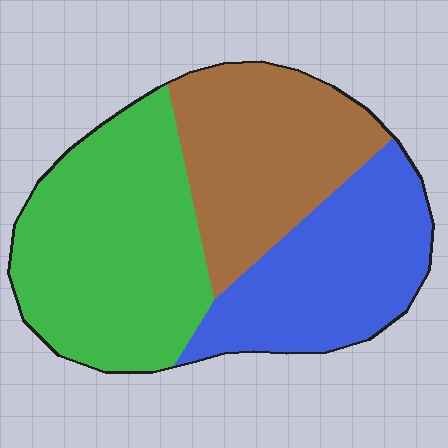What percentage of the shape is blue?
Blue takes up about one third (1/3) of the shape.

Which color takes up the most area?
Green, at roughly 40%.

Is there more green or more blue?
Green.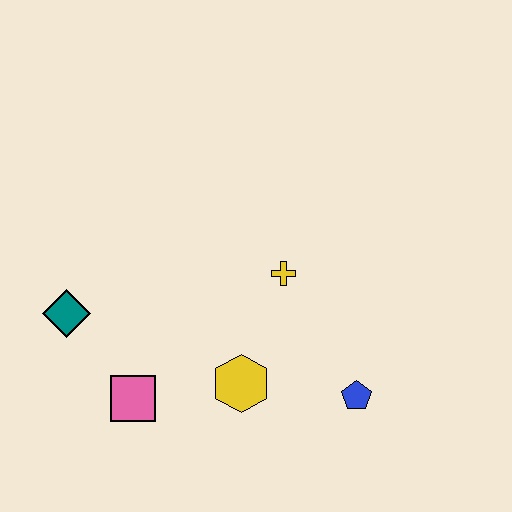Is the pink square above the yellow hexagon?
No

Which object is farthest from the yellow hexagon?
The teal diamond is farthest from the yellow hexagon.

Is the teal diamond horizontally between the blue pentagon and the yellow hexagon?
No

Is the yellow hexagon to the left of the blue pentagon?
Yes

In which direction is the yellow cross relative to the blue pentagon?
The yellow cross is above the blue pentagon.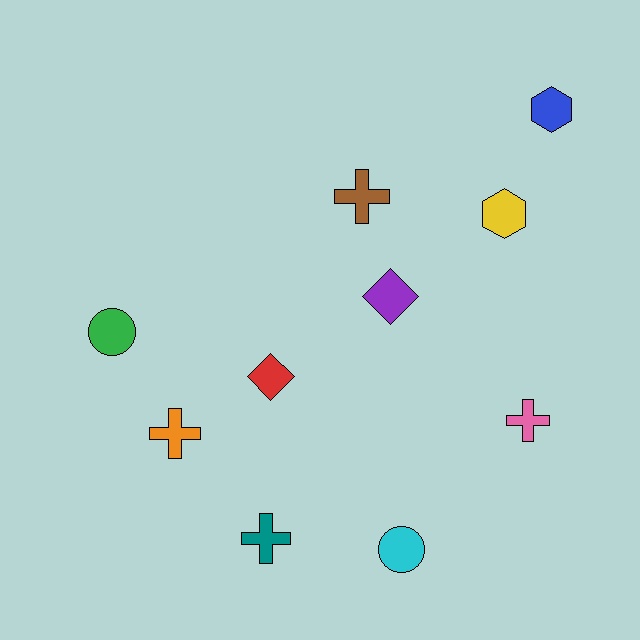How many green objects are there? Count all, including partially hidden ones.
There is 1 green object.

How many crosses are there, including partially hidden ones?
There are 4 crosses.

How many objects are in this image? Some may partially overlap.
There are 10 objects.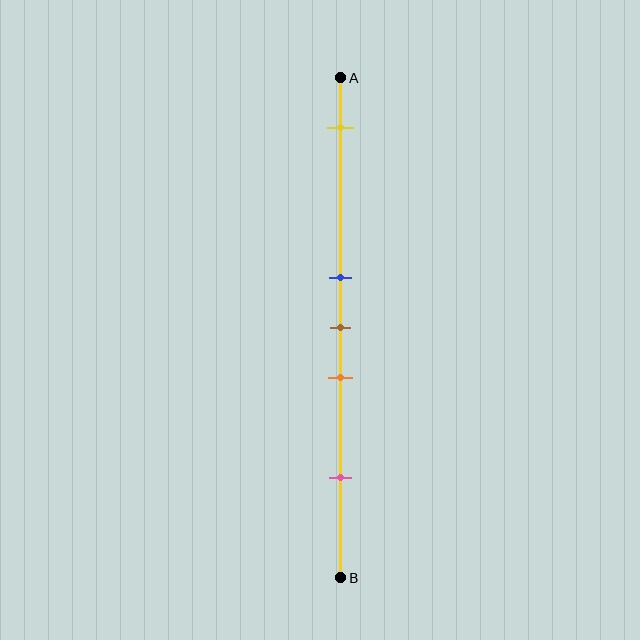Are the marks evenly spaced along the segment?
No, the marks are not evenly spaced.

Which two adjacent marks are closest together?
The blue and brown marks are the closest adjacent pair.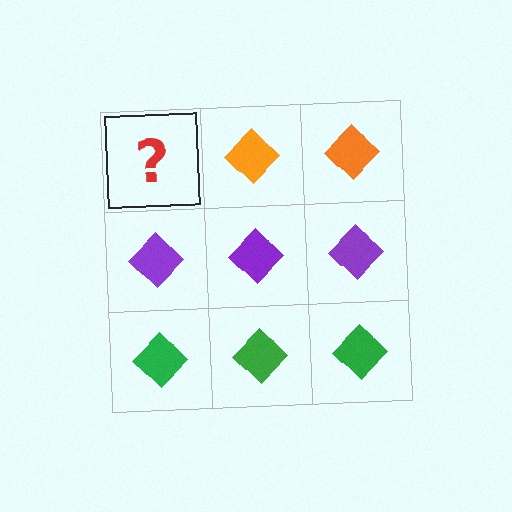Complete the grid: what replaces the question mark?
The question mark should be replaced with an orange diamond.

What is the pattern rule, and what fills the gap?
The rule is that each row has a consistent color. The gap should be filled with an orange diamond.